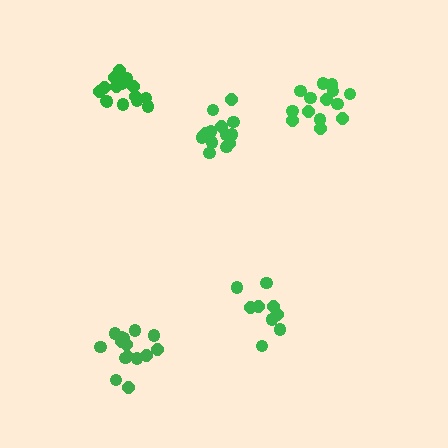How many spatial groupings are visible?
There are 5 spatial groupings.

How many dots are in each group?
Group 1: 15 dots, Group 2: 13 dots, Group 3: 9 dots, Group 4: 14 dots, Group 5: 15 dots (66 total).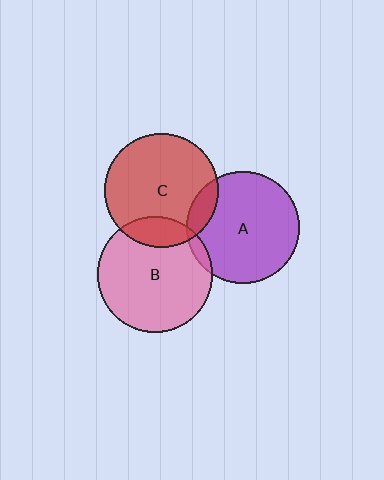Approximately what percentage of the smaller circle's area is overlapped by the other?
Approximately 5%.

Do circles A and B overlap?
Yes.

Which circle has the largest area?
Circle B (pink).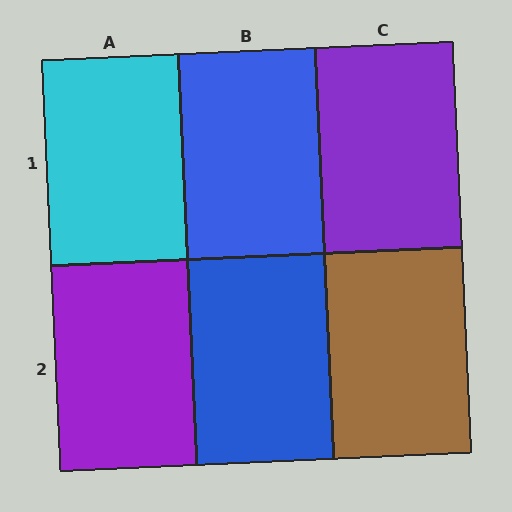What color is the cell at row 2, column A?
Purple.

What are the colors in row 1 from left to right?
Cyan, blue, purple.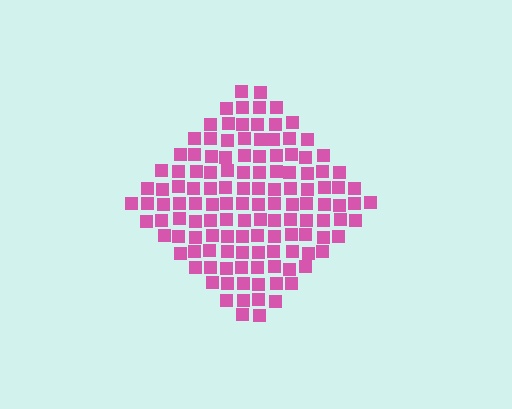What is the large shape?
The large shape is a diamond.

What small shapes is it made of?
It is made of small squares.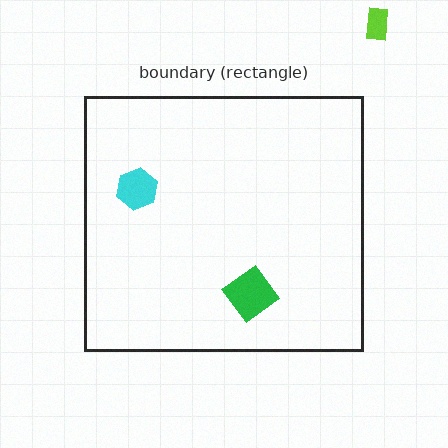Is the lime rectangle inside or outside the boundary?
Outside.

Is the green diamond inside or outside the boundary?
Inside.